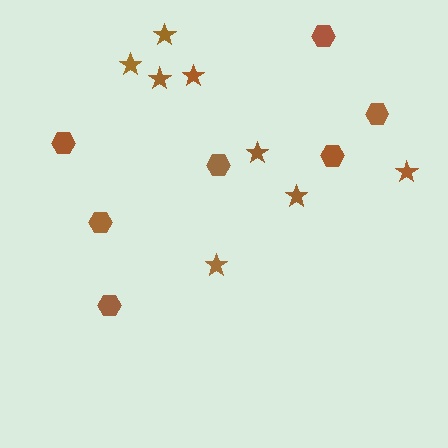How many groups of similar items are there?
There are 2 groups: one group of hexagons (7) and one group of stars (8).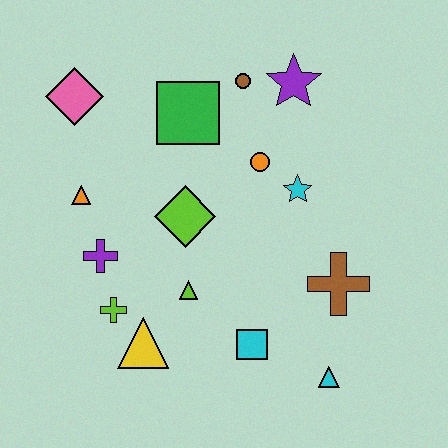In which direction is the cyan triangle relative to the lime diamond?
The cyan triangle is below the lime diamond.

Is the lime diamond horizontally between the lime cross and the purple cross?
No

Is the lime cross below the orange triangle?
Yes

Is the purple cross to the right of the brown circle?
No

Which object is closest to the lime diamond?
The lime triangle is closest to the lime diamond.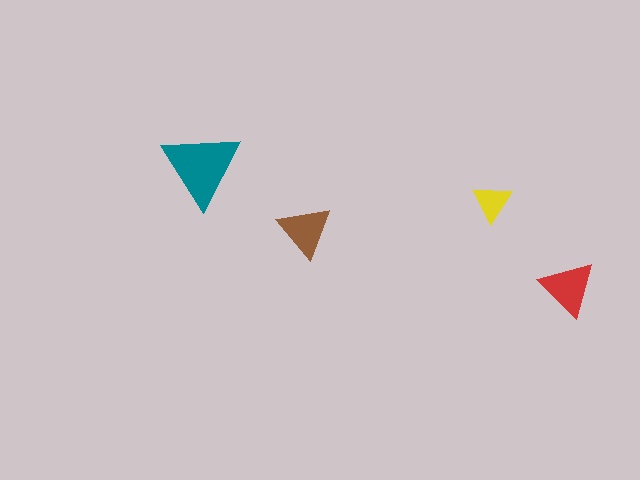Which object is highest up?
The teal triangle is topmost.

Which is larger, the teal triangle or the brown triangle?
The teal one.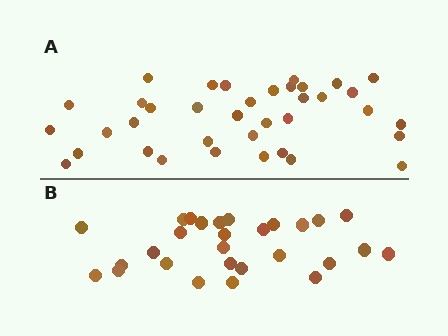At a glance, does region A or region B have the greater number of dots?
Region A (the top region) has more dots.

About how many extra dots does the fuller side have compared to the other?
Region A has roughly 8 or so more dots than region B.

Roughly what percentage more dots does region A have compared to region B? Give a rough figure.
About 30% more.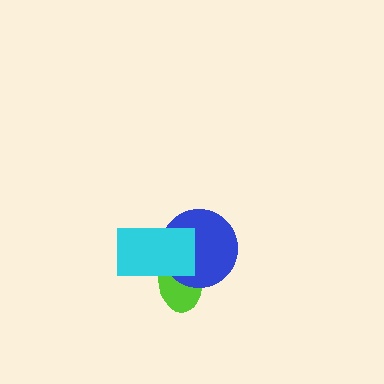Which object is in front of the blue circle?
The cyan rectangle is in front of the blue circle.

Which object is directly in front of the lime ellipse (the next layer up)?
The blue circle is directly in front of the lime ellipse.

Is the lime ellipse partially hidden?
Yes, it is partially covered by another shape.